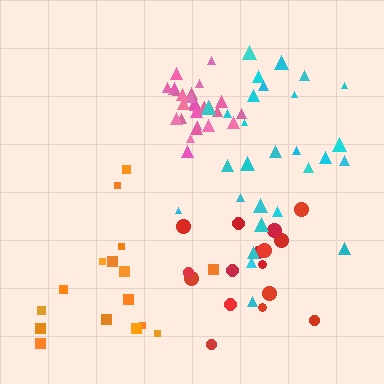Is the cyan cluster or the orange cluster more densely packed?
Cyan.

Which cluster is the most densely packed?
Pink.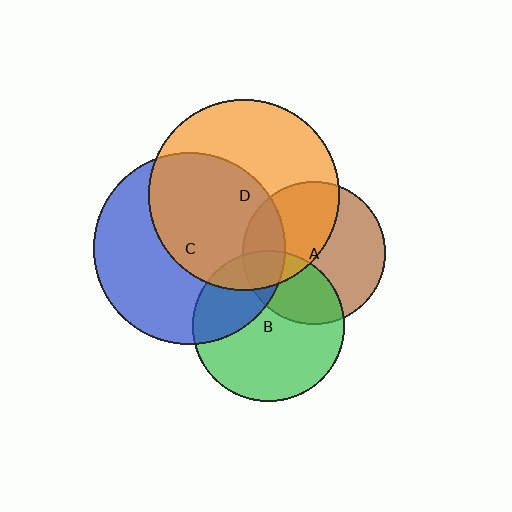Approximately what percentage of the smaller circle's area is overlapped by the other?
Approximately 30%.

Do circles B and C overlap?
Yes.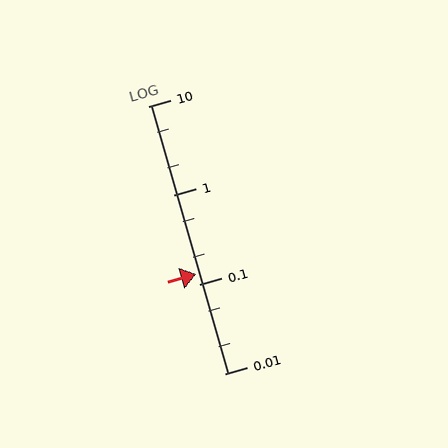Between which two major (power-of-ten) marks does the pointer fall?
The pointer is between 0.1 and 1.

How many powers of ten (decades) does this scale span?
The scale spans 3 decades, from 0.01 to 10.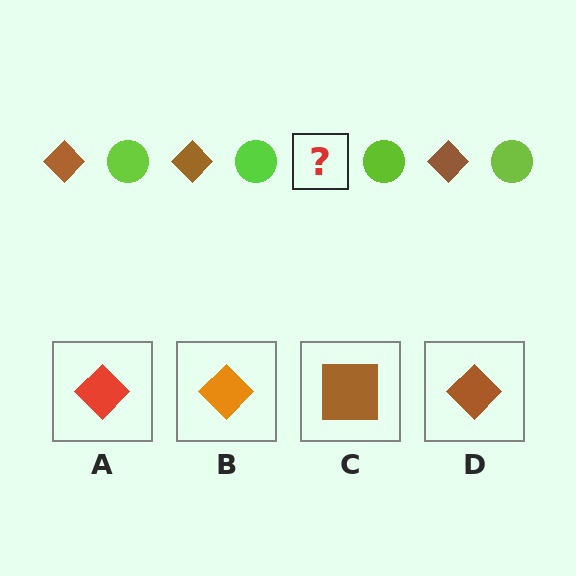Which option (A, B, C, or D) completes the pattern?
D.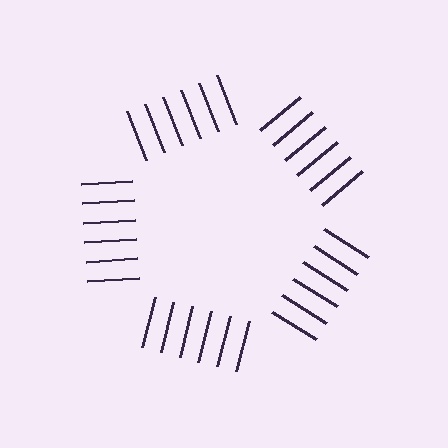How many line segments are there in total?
30 — 6 along each of the 5 edges.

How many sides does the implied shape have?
5 sides — the line-ends trace a pentagon.